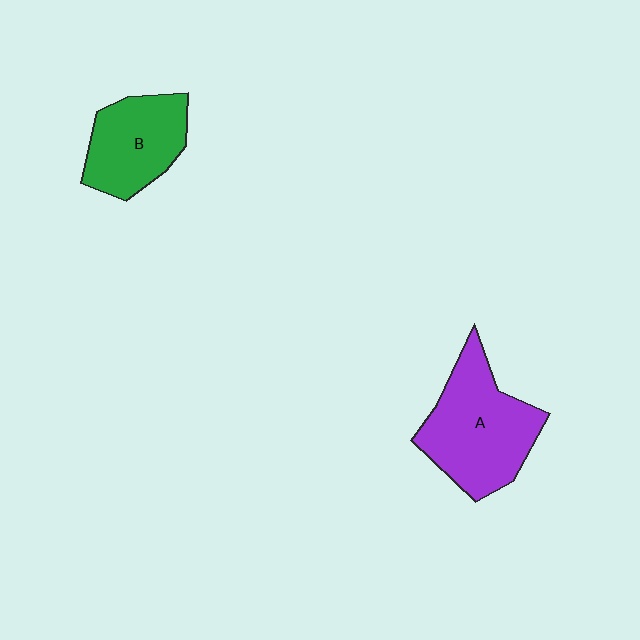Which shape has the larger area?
Shape A (purple).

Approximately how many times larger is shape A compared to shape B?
Approximately 1.4 times.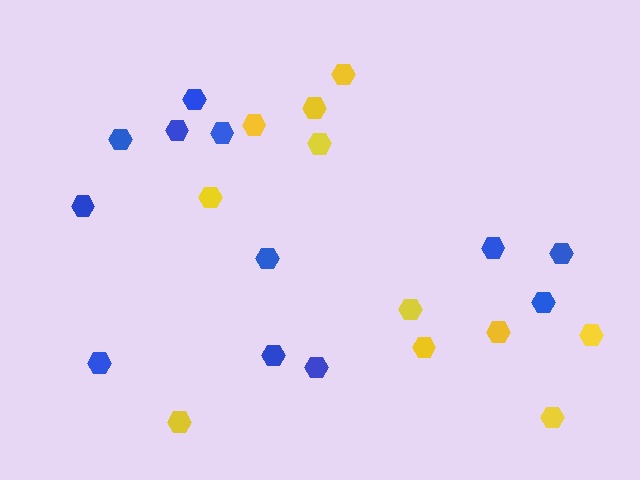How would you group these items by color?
There are 2 groups: one group of yellow hexagons (11) and one group of blue hexagons (12).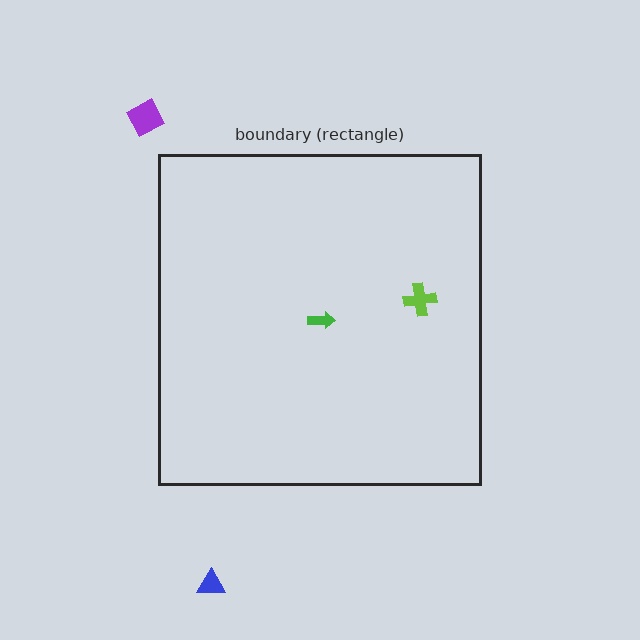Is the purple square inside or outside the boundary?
Outside.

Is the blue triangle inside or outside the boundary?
Outside.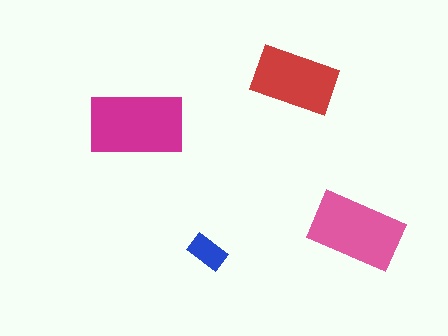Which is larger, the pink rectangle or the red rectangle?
The pink one.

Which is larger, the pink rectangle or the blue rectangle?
The pink one.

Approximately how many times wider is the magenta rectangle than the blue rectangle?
About 2.5 times wider.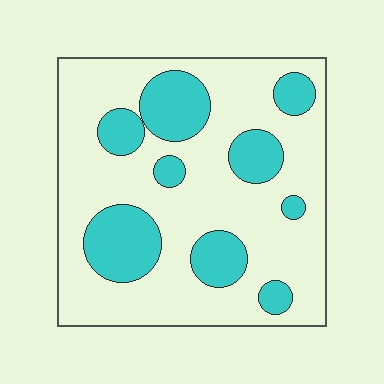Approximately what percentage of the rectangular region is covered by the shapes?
Approximately 25%.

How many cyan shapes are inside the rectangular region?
9.